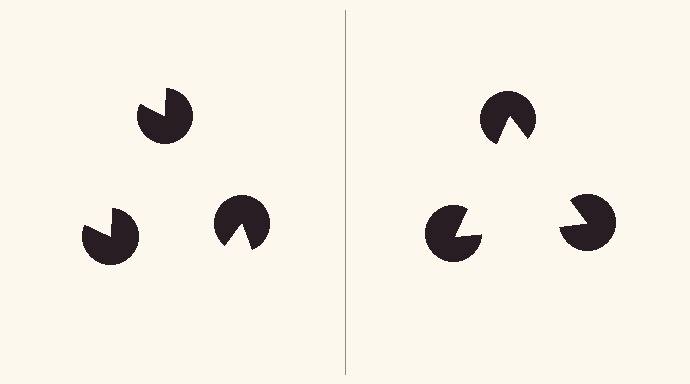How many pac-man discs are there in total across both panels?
6 — 3 on each side.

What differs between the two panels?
The pac-man discs are positioned identically on both sides; only the wedge orientations differ. On the right they align to a triangle; on the left they are misaligned.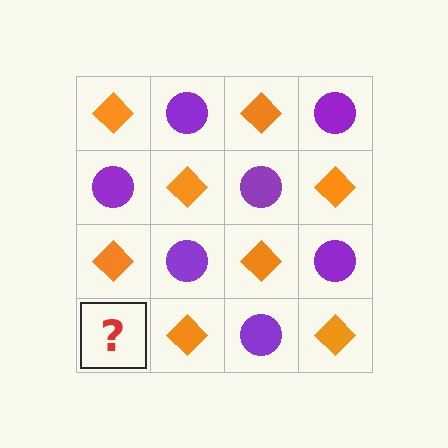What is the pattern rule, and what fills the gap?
The rule is that it alternates orange diamond and purple circle in a checkerboard pattern. The gap should be filled with a purple circle.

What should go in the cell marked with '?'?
The missing cell should contain a purple circle.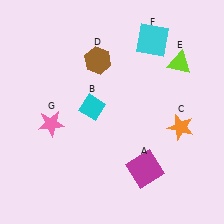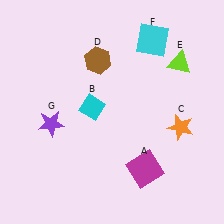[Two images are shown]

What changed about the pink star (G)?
In Image 1, G is pink. In Image 2, it changed to purple.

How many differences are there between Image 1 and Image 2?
There is 1 difference between the two images.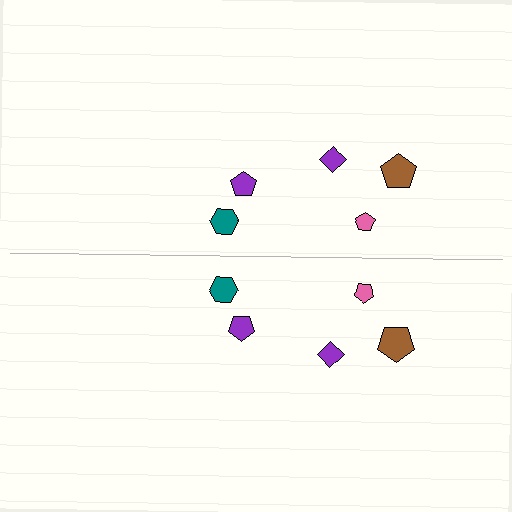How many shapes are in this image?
There are 10 shapes in this image.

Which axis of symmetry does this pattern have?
The pattern has a horizontal axis of symmetry running through the center of the image.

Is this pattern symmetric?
Yes, this pattern has bilateral (reflection) symmetry.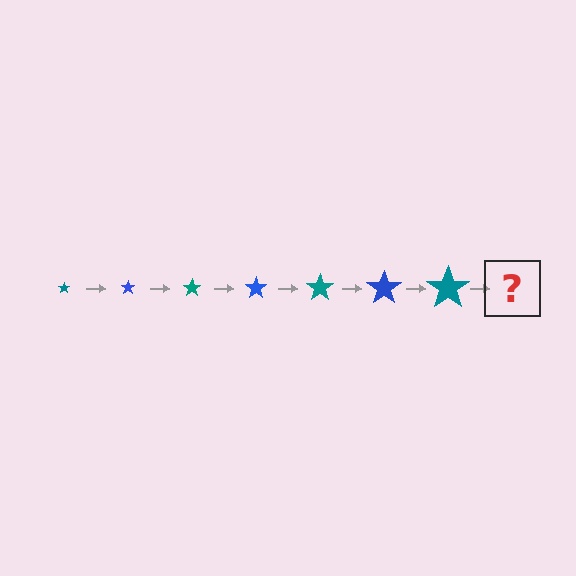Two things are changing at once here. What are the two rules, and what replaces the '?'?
The two rules are that the star grows larger each step and the color cycles through teal and blue. The '?' should be a blue star, larger than the previous one.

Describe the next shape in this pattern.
It should be a blue star, larger than the previous one.